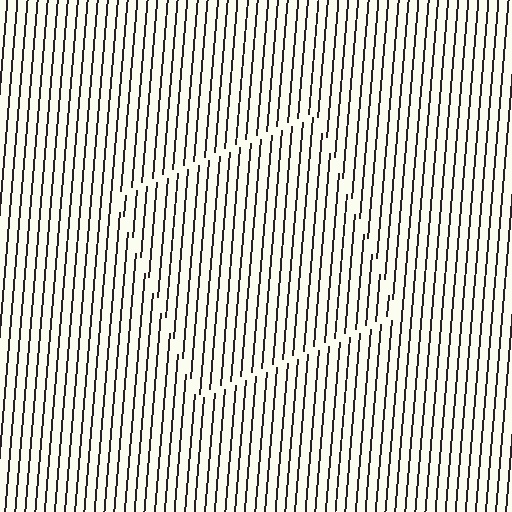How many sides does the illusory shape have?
4 sides — the line-ends trace a square.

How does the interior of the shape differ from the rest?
The interior of the shape contains the same grating, shifted by half a period — the contour is defined by the phase discontinuity where line-ends from the inner and outer gratings abut.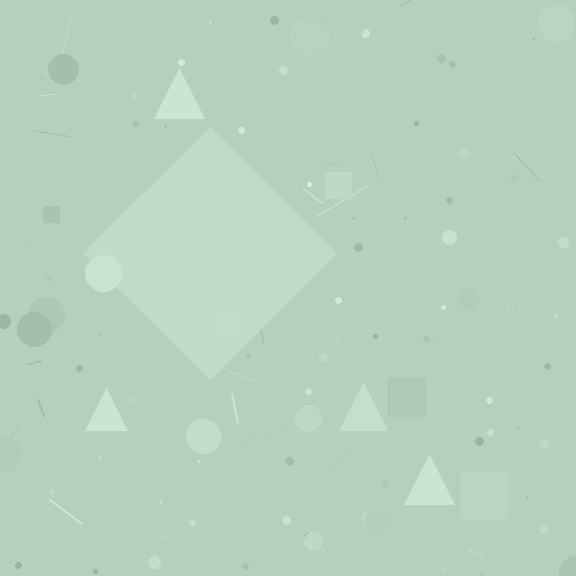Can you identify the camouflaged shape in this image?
The camouflaged shape is a diamond.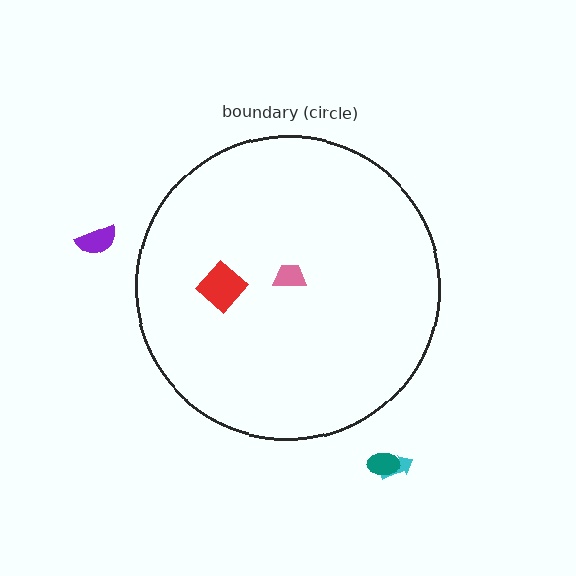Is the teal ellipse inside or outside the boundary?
Outside.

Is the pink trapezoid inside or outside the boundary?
Inside.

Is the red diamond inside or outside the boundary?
Inside.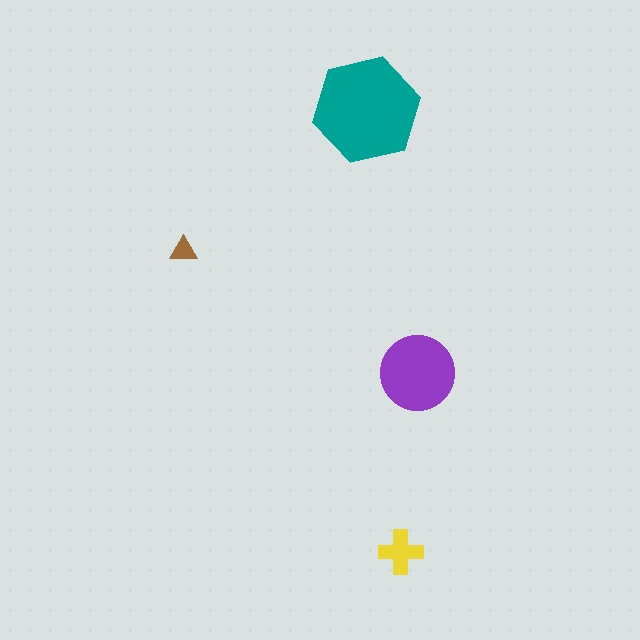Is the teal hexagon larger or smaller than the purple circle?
Larger.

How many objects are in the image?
There are 4 objects in the image.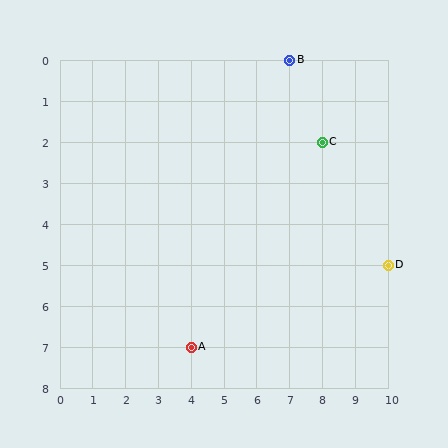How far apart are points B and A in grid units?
Points B and A are 3 columns and 7 rows apart (about 7.6 grid units diagonally).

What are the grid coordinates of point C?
Point C is at grid coordinates (8, 2).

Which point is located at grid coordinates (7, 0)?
Point B is at (7, 0).